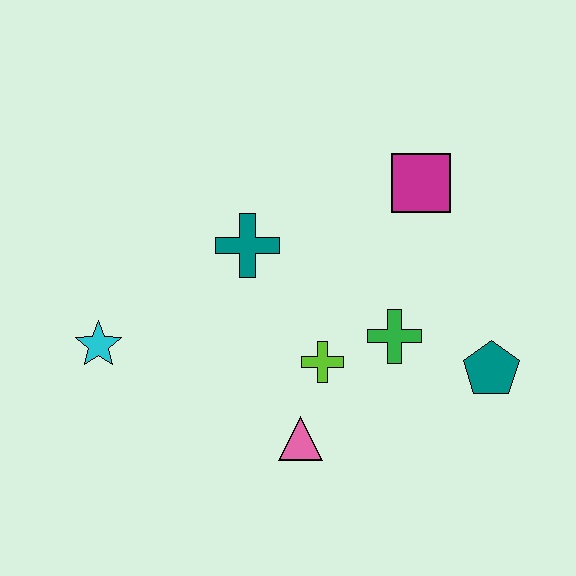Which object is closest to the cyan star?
The teal cross is closest to the cyan star.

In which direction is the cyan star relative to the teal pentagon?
The cyan star is to the left of the teal pentagon.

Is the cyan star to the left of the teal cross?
Yes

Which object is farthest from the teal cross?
The teal pentagon is farthest from the teal cross.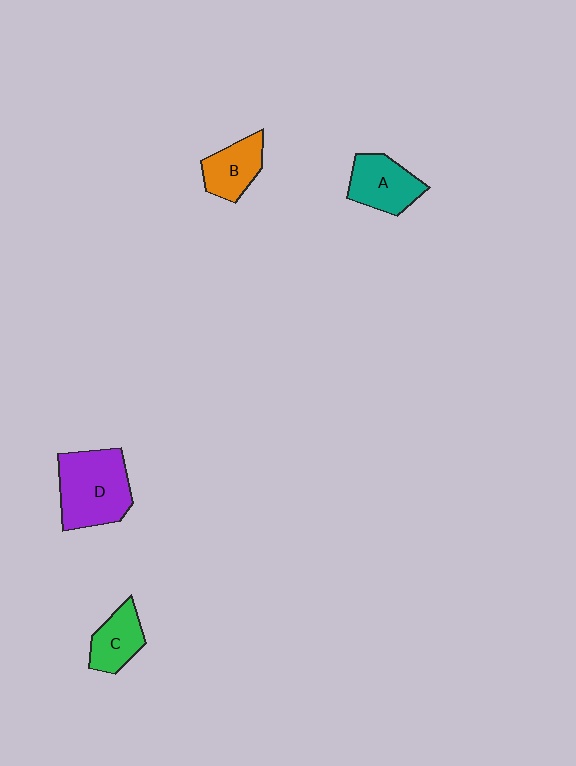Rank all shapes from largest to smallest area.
From largest to smallest: D (purple), A (teal), B (orange), C (green).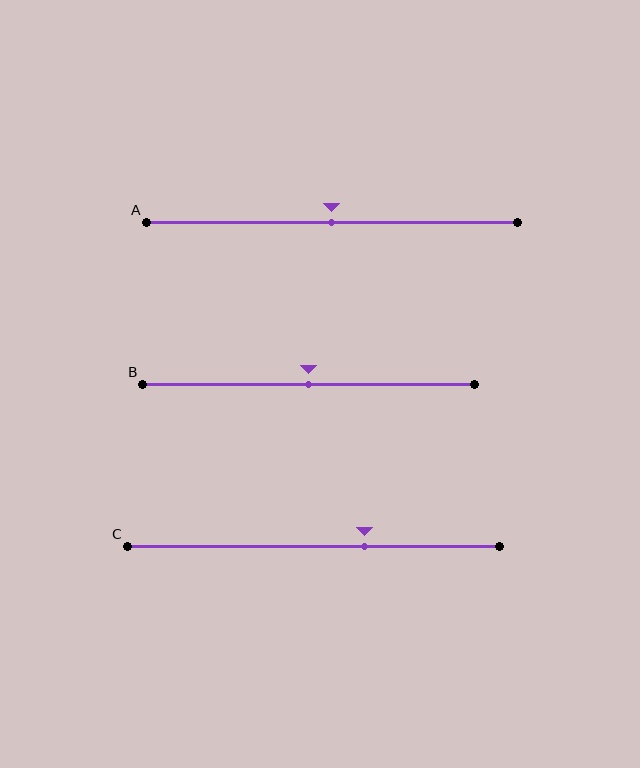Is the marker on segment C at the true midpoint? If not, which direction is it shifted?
No, the marker on segment C is shifted to the right by about 14% of the segment length.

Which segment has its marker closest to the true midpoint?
Segment A has its marker closest to the true midpoint.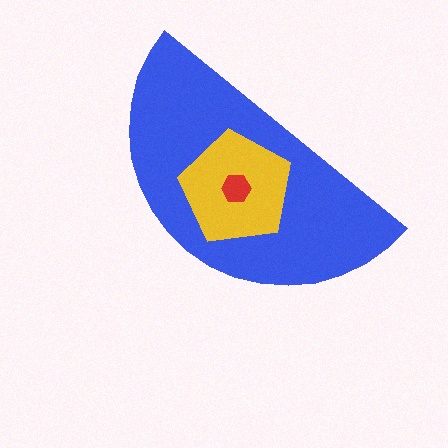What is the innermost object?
The red hexagon.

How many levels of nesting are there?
3.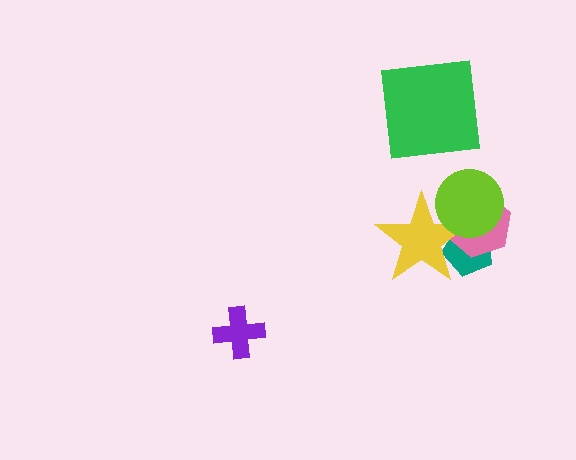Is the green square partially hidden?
No, no other shape covers it.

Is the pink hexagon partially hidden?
Yes, it is partially covered by another shape.